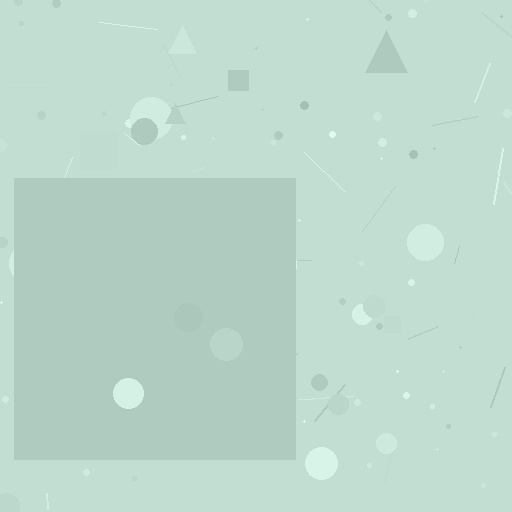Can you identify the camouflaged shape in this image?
The camouflaged shape is a square.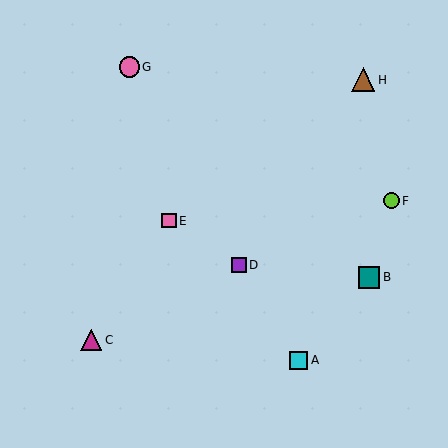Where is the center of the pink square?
The center of the pink square is at (169, 221).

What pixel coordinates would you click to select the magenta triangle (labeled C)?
Click at (91, 340) to select the magenta triangle C.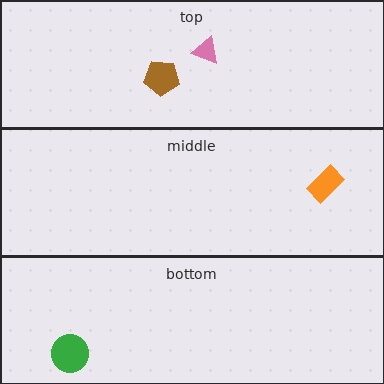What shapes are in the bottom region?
The green circle.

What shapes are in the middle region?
The orange rectangle.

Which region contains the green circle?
The bottom region.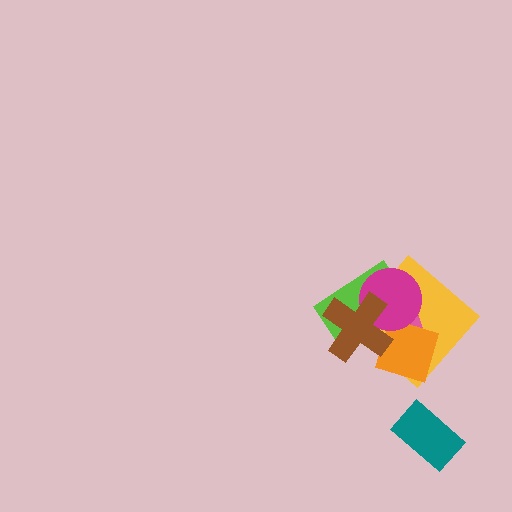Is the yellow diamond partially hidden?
Yes, it is partially covered by another shape.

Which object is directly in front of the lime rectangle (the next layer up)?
The yellow diamond is directly in front of the lime rectangle.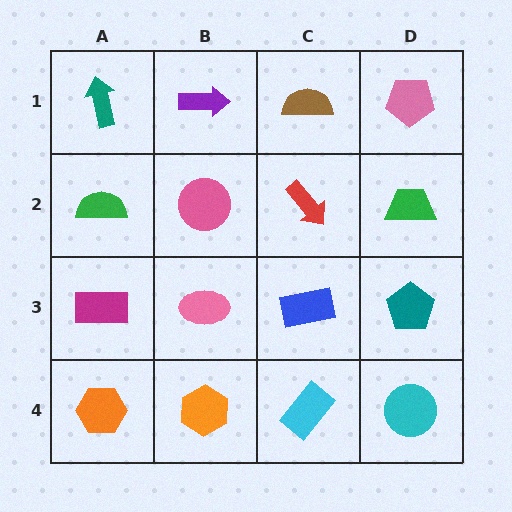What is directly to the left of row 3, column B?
A magenta rectangle.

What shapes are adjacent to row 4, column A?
A magenta rectangle (row 3, column A), an orange hexagon (row 4, column B).